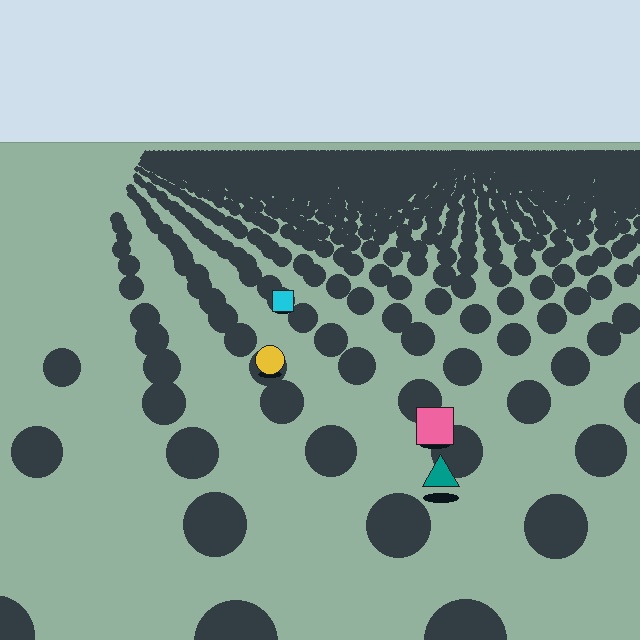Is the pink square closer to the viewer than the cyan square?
Yes. The pink square is closer — you can tell from the texture gradient: the ground texture is coarser near it.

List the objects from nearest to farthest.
From nearest to farthest: the teal triangle, the pink square, the yellow circle, the cyan square.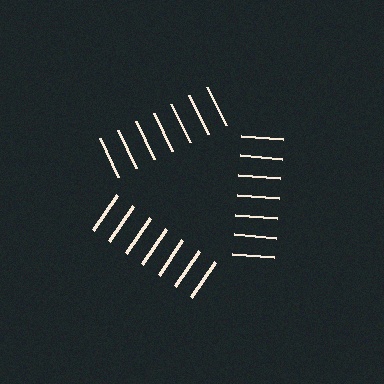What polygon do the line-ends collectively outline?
An illusory triangle — the line segments terminate on its edges but no continuous stroke is drawn.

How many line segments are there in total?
21 — 7 along each of the 3 edges.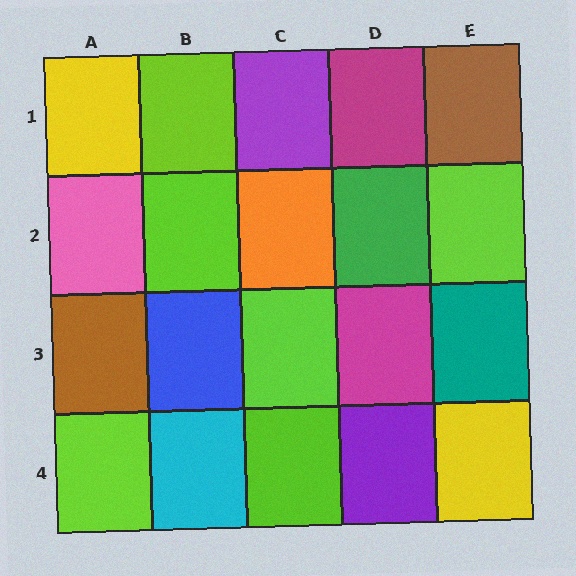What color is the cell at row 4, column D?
Purple.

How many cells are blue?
1 cell is blue.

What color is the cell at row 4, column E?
Yellow.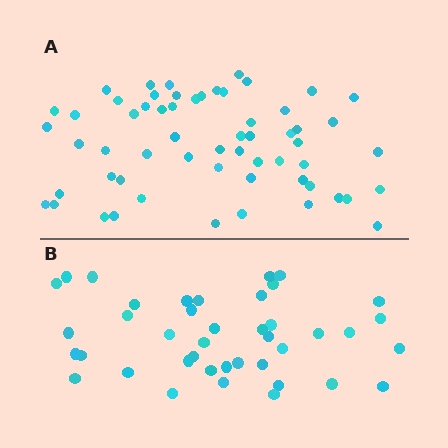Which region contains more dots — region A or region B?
Region A (the top region) has more dots.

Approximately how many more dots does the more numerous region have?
Region A has approximately 20 more dots than region B.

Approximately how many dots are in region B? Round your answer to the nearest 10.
About 40 dots. (The exact count is 41, which rounds to 40.)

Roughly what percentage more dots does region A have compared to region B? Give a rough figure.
About 45% more.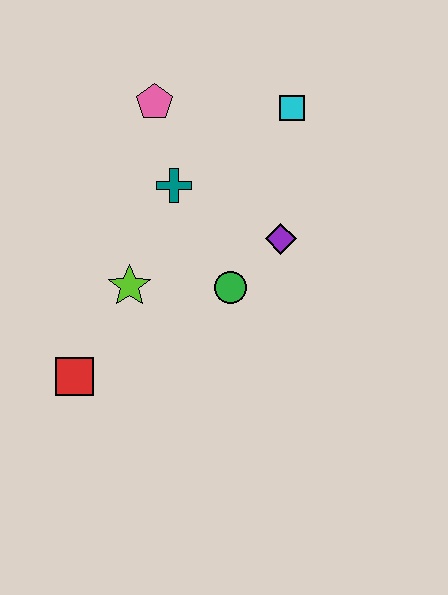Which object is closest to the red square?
The lime star is closest to the red square.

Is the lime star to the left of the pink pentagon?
Yes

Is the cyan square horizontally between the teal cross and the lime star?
No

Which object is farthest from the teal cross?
The red square is farthest from the teal cross.